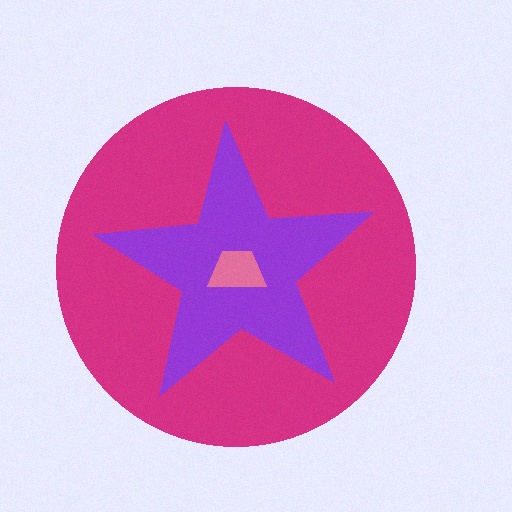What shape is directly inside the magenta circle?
The purple star.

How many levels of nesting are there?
3.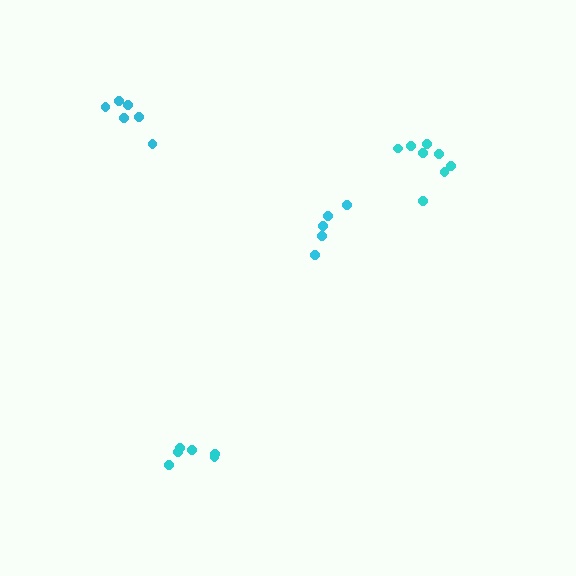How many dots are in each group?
Group 1: 6 dots, Group 2: 8 dots, Group 3: 6 dots, Group 4: 5 dots (25 total).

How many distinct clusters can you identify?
There are 4 distinct clusters.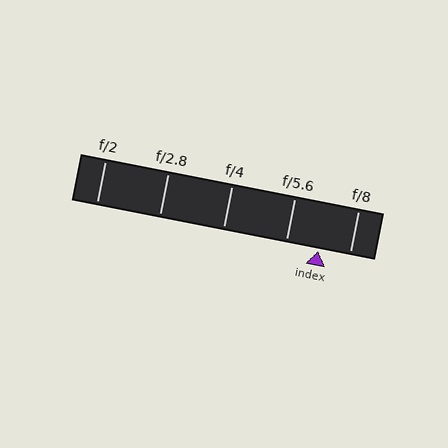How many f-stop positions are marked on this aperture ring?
There are 5 f-stop positions marked.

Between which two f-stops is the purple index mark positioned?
The index mark is between f/5.6 and f/8.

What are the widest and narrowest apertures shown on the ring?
The widest aperture shown is f/2 and the narrowest is f/8.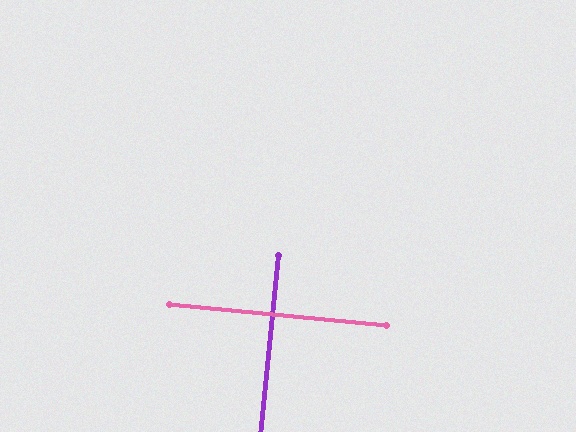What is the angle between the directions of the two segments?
Approximately 90 degrees.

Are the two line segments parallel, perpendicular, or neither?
Perpendicular — they meet at approximately 90°.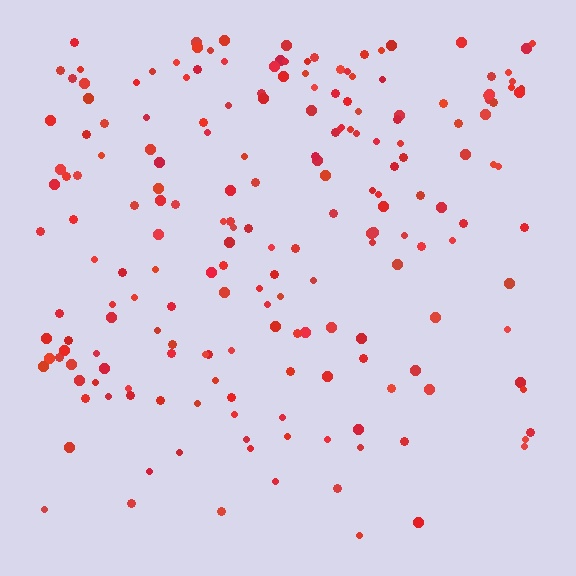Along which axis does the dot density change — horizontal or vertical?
Vertical.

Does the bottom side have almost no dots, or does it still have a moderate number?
Still a moderate number, just noticeably fewer than the top.